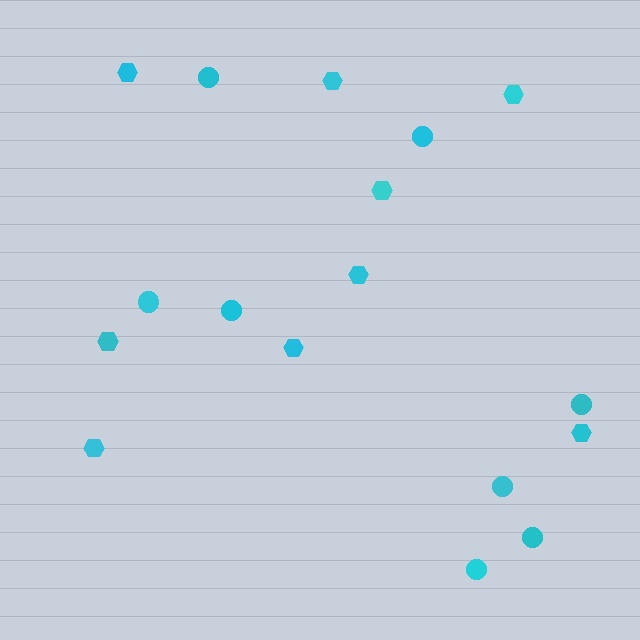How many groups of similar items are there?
There are 2 groups: one group of circles (8) and one group of hexagons (9).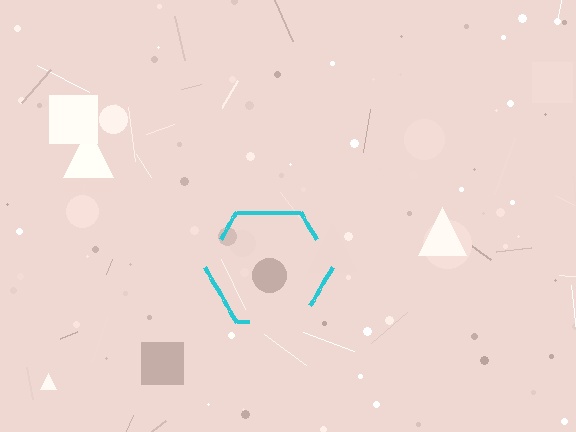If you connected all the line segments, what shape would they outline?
They would outline a hexagon.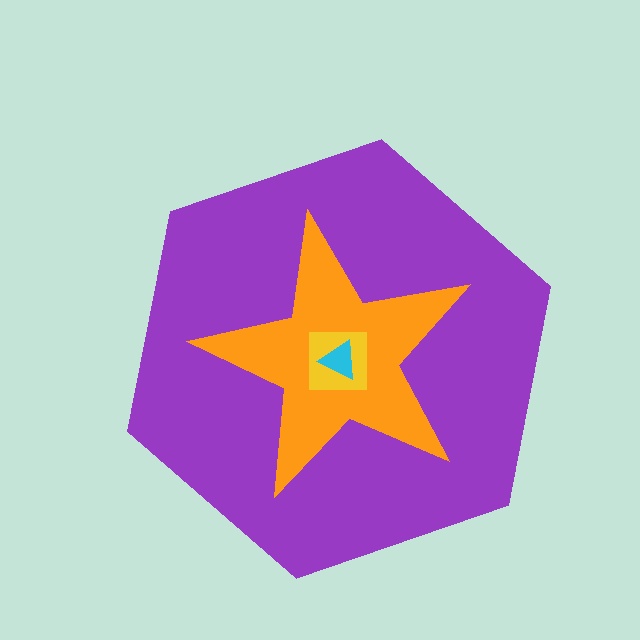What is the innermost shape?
The cyan triangle.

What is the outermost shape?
The purple hexagon.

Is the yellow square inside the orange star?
Yes.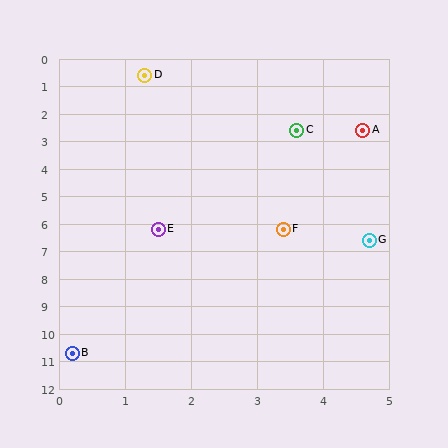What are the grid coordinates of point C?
Point C is at approximately (3.6, 2.6).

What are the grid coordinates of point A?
Point A is at approximately (4.6, 2.6).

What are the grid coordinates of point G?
Point G is at approximately (4.7, 6.6).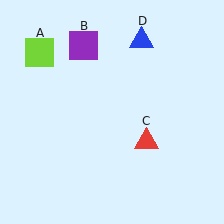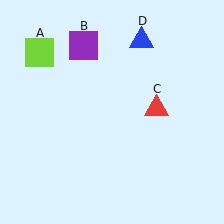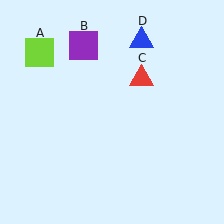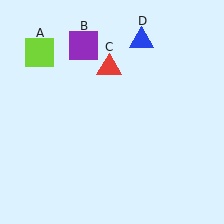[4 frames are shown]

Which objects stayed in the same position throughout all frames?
Lime square (object A) and purple square (object B) and blue triangle (object D) remained stationary.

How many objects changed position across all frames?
1 object changed position: red triangle (object C).